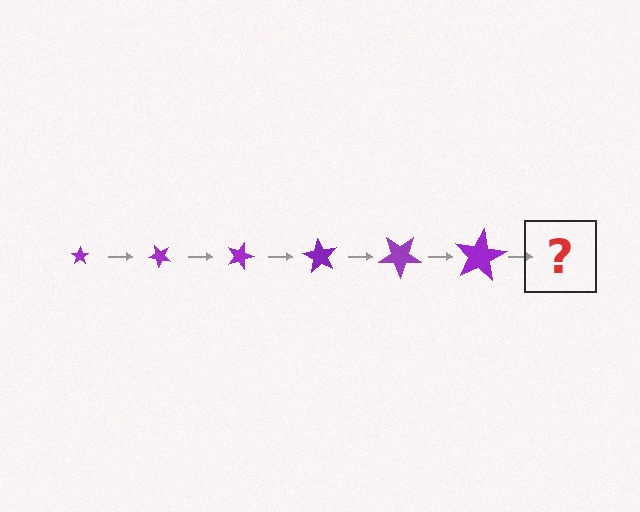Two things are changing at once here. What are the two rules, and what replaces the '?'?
The two rules are that the star grows larger each step and it rotates 45 degrees each step. The '?' should be a star, larger than the previous one and rotated 270 degrees from the start.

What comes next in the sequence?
The next element should be a star, larger than the previous one and rotated 270 degrees from the start.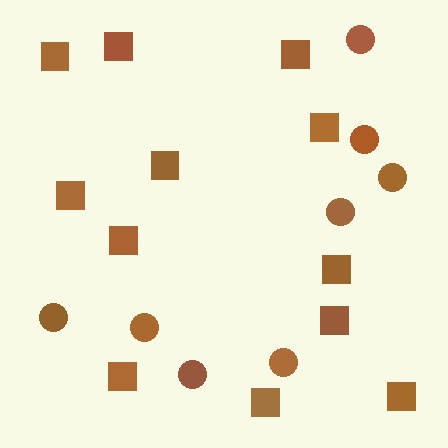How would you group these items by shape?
There are 2 groups: one group of squares (12) and one group of circles (8).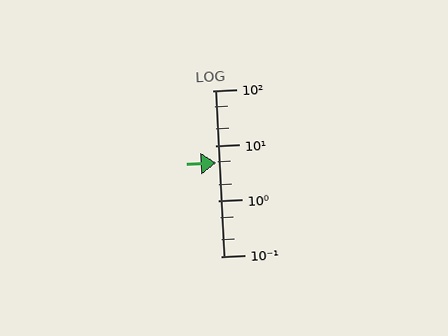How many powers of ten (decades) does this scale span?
The scale spans 3 decades, from 0.1 to 100.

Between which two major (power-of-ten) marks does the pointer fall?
The pointer is between 1 and 10.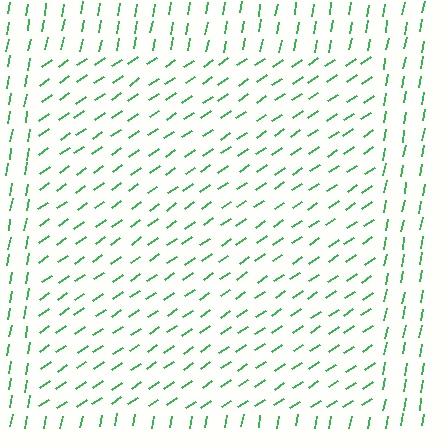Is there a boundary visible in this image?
Yes, there is a texture boundary formed by a change in line orientation.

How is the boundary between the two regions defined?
The boundary is defined purely by a change in line orientation (approximately 45 degrees difference). All lines are the same color and thickness.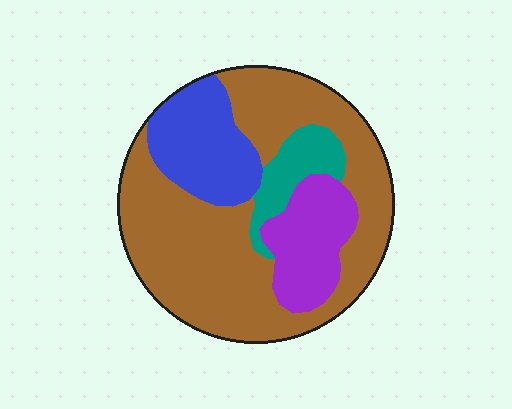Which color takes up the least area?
Teal, at roughly 10%.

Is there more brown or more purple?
Brown.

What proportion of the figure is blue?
Blue covers roughly 15% of the figure.